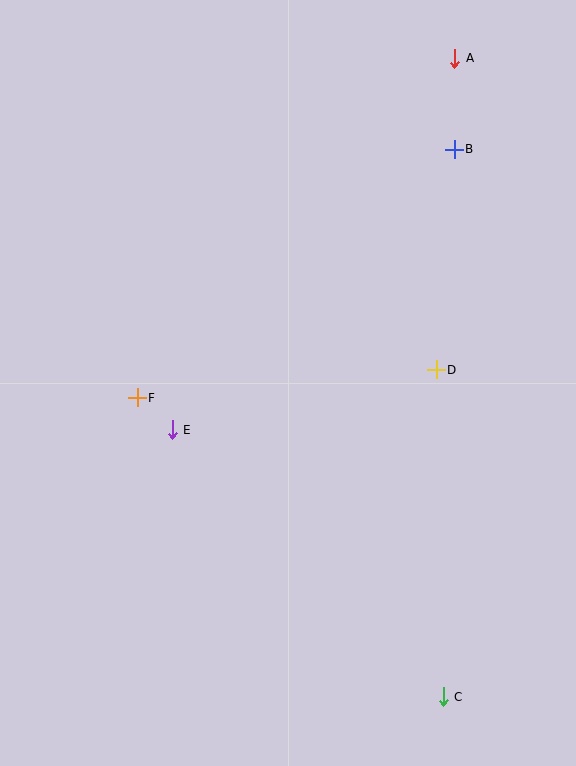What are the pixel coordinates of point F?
Point F is at (137, 398).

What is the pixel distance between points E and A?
The distance between E and A is 467 pixels.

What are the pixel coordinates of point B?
Point B is at (454, 149).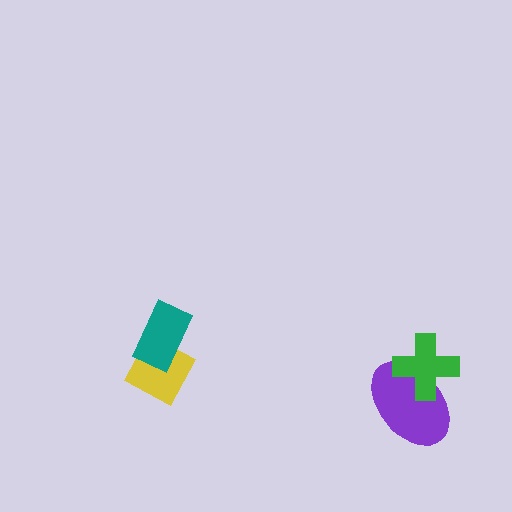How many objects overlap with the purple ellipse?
1 object overlaps with the purple ellipse.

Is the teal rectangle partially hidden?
No, no other shape covers it.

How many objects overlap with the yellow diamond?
1 object overlaps with the yellow diamond.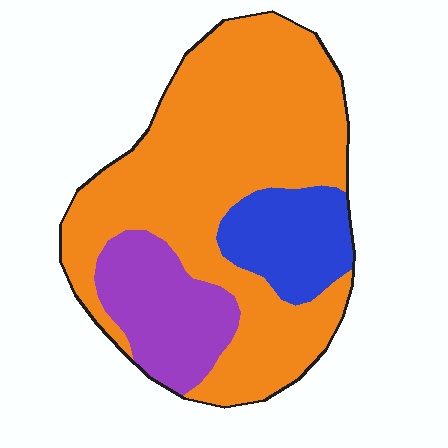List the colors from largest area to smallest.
From largest to smallest: orange, purple, blue.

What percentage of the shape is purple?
Purple takes up about one sixth (1/6) of the shape.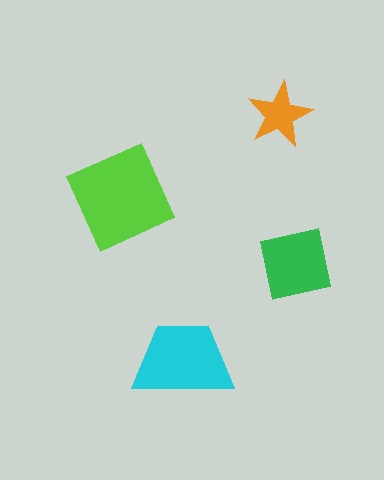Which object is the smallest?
The orange star.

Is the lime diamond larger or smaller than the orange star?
Larger.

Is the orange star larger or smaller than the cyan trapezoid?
Smaller.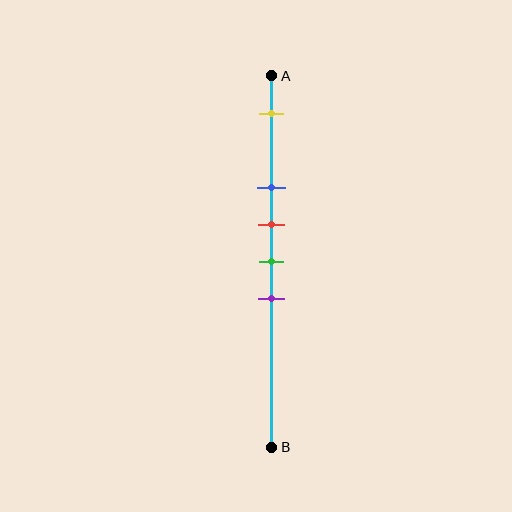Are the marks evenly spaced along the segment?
No, the marks are not evenly spaced.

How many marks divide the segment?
There are 5 marks dividing the segment.